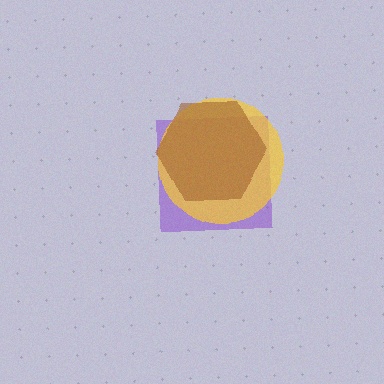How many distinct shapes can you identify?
There are 3 distinct shapes: a purple square, a yellow circle, a brown hexagon.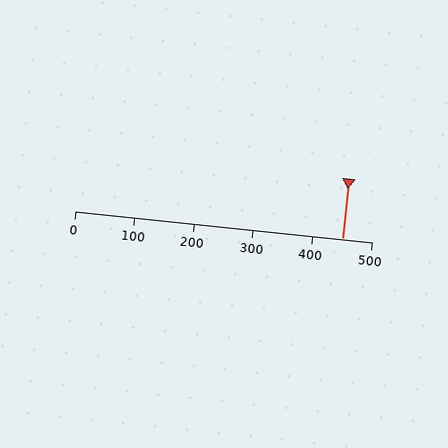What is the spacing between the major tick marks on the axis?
The major ticks are spaced 100 apart.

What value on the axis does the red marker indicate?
The marker indicates approximately 450.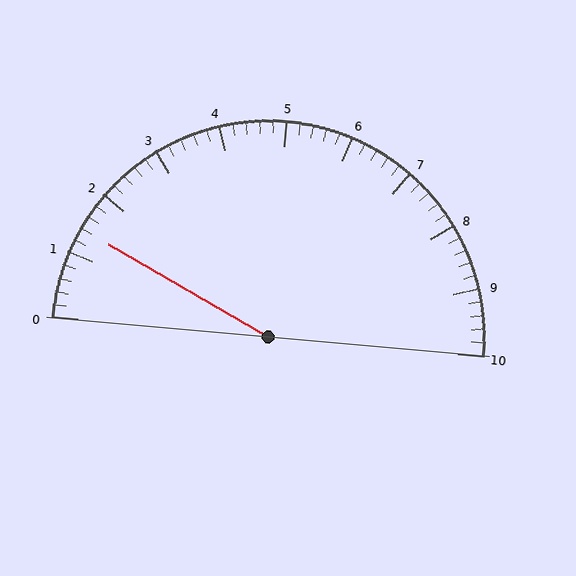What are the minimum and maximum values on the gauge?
The gauge ranges from 0 to 10.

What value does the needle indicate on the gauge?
The needle indicates approximately 1.4.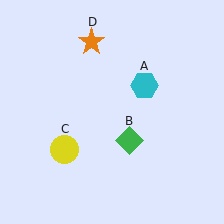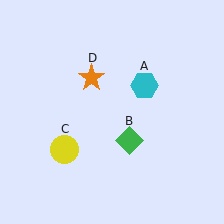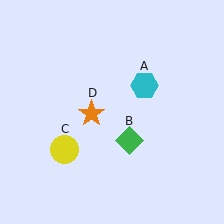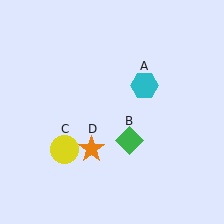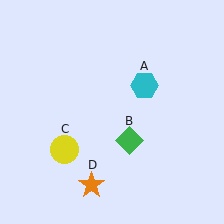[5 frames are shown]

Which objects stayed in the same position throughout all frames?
Cyan hexagon (object A) and green diamond (object B) and yellow circle (object C) remained stationary.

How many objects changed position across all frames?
1 object changed position: orange star (object D).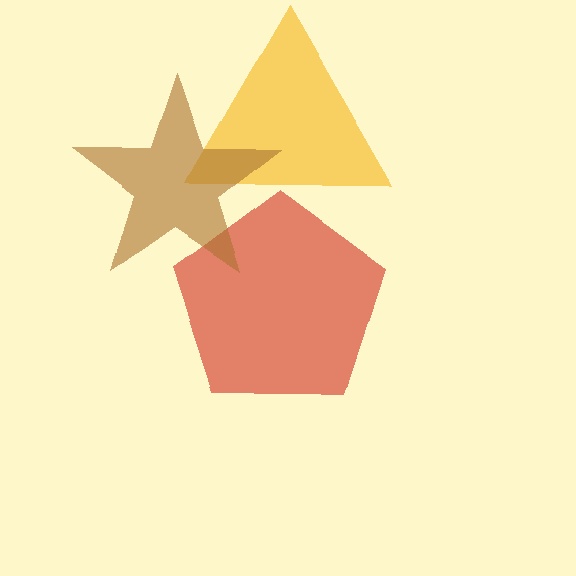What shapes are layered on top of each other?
The layered shapes are: a red pentagon, a yellow triangle, a brown star.